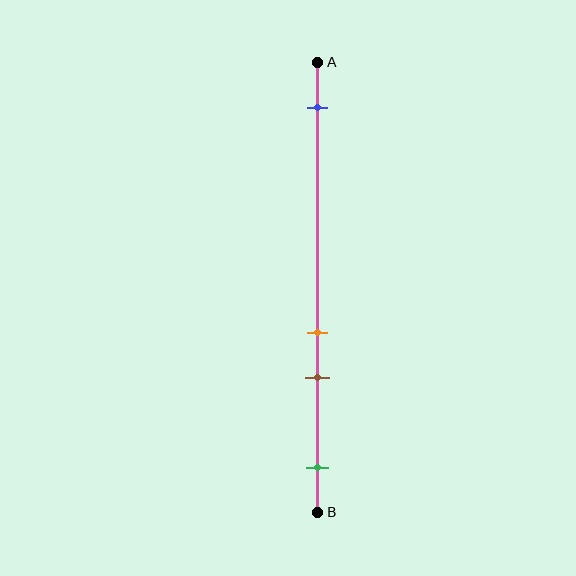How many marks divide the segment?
There are 4 marks dividing the segment.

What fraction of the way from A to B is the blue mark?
The blue mark is approximately 10% (0.1) of the way from A to B.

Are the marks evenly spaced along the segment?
No, the marks are not evenly spaced.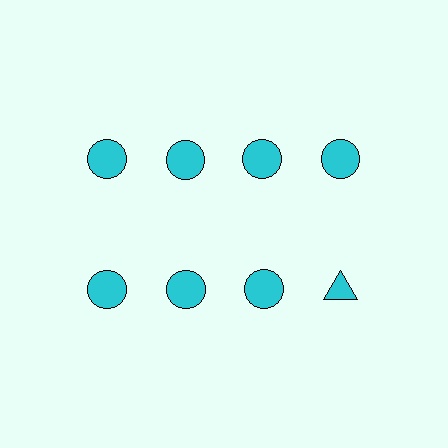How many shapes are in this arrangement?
There are 8 shapes arranged in a grid pattern.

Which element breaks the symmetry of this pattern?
The cyan triangle in the second row, second from right column breaks the symmetry. All other shapes are cyan circles.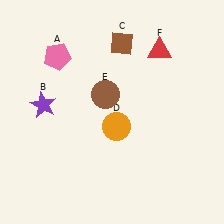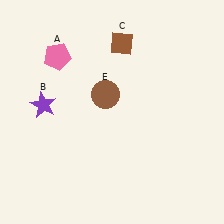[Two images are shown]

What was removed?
The red triangle (F), the orange circle (D) were removed in Image 2.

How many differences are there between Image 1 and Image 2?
There are 2 differences between the two images.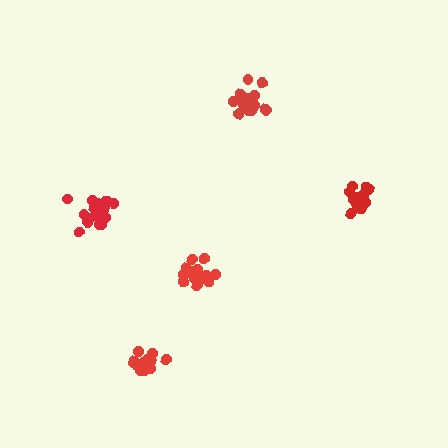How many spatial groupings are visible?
There are 5 spatial groupings.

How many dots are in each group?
Group 1: 15 dots, Group 2: 19 dots, Group 3: 19 dots, Group 4: 15 dots, Group 5: 16 dots (84 total).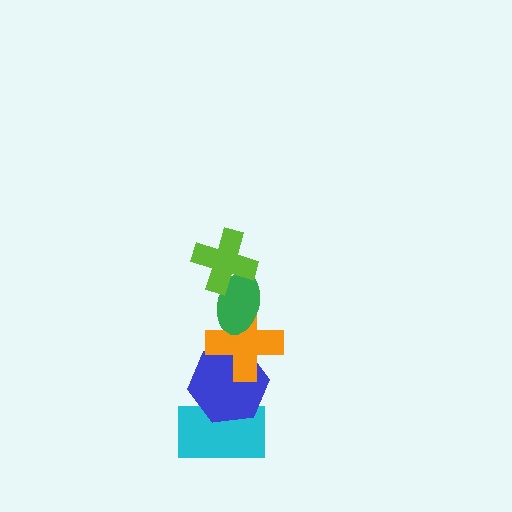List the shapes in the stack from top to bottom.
From top to bottom: the lime cross, the green ellipse, the orange cross, the blue hexagon, the cyan rectangle.